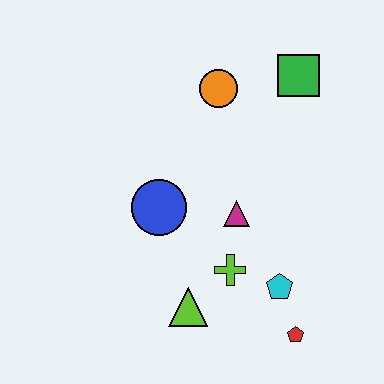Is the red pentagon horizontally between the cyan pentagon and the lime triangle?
No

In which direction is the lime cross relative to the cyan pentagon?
The lime cross is to the left of the cyan pentagon.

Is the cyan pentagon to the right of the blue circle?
Yes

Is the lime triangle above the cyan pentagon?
No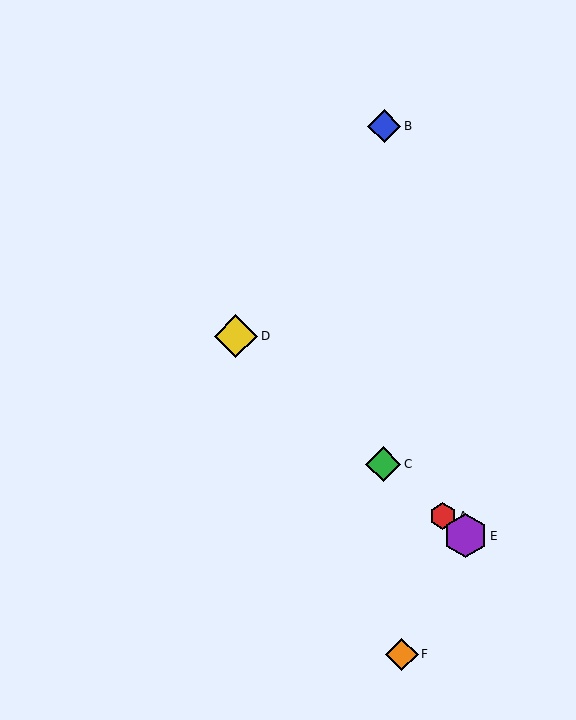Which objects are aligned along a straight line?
Objects A, C, D, E are aligned along a straight line.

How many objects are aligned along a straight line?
4 objects (A, C, D, E) are aligned along a straight line.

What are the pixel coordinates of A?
Object A is at (443, 516).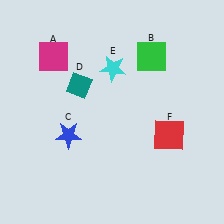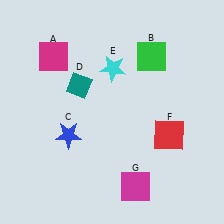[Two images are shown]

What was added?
A magenta square (G) was added in Image 2.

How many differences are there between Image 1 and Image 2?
There is 1 difference between the two images.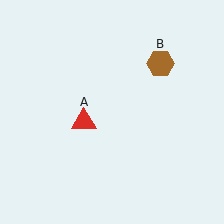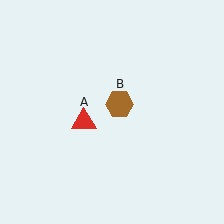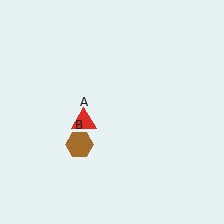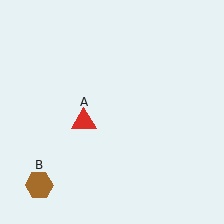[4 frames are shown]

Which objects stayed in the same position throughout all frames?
Red triangle (object A) remained stationary.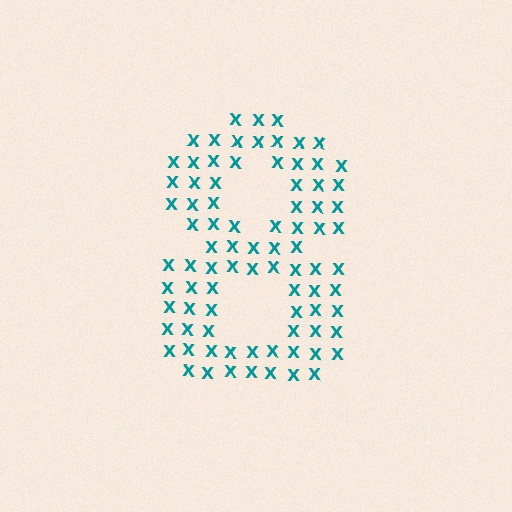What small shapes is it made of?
It is made of small letter X's.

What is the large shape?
The large shape is the digit 8.